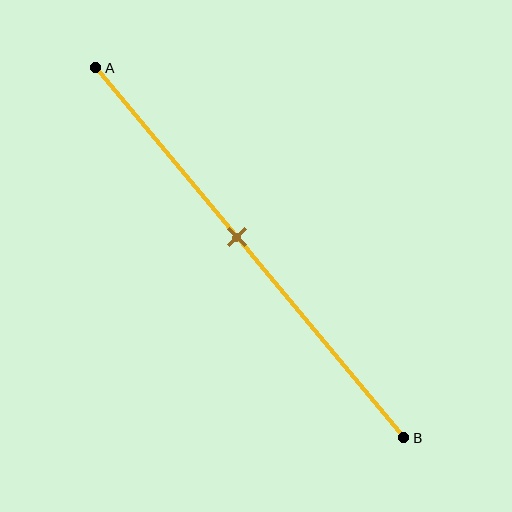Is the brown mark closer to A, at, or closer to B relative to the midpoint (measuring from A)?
The brown mark is closer to point A than the midpoint of segment AB.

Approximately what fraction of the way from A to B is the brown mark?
The brown mark is approximately 45% of the way from A to B.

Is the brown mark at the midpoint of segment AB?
No, the mark is at about 45% from A, not at the 50% midpoint.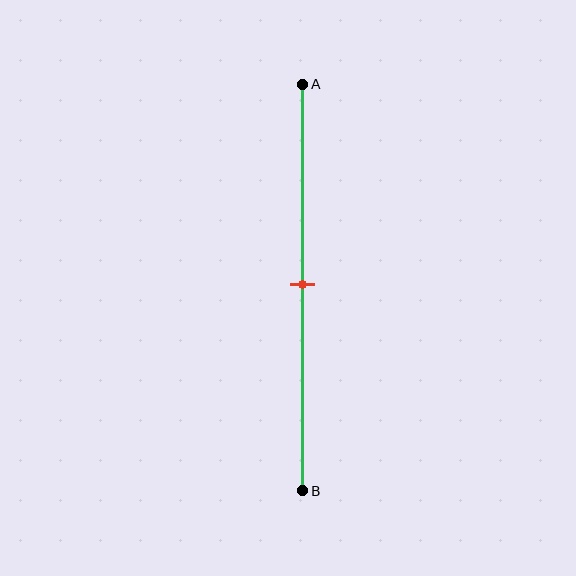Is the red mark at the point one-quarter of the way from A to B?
No, the mark is at about 50% from A, not at the 25% one-quarter point.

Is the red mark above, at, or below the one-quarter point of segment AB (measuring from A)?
The red mark is below the one-quarter point of segment AB.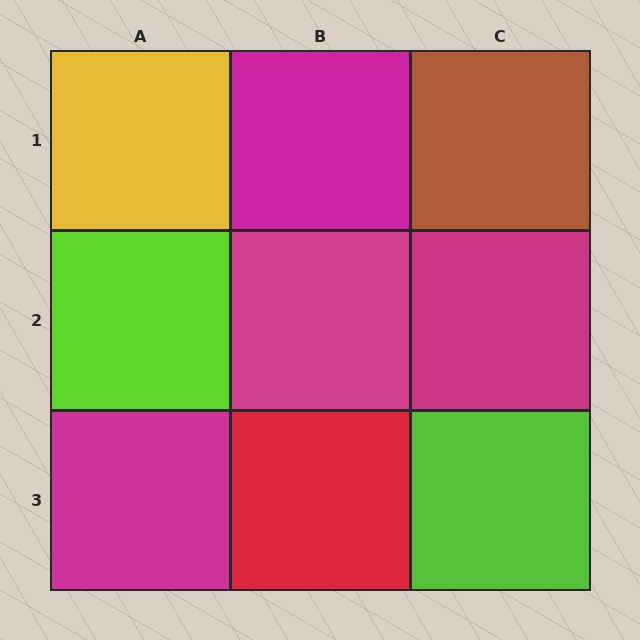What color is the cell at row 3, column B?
Red.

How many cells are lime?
2 cells are lime.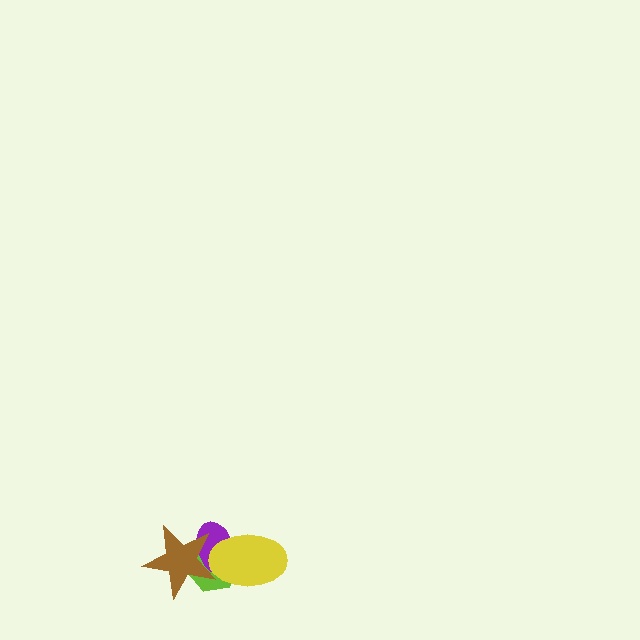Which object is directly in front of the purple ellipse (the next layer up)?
The brown star is directly in front of the purple ellipse.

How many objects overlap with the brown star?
3 objects overlap with the brown star.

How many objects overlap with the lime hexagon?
3 objects overlap with the lime hexagon.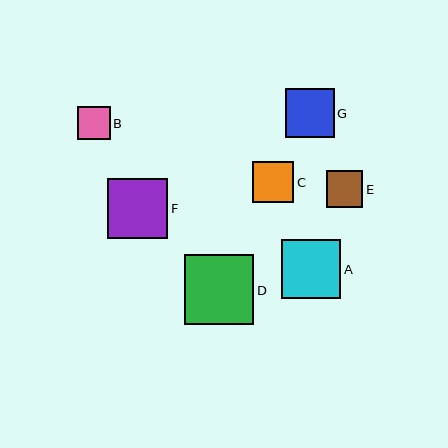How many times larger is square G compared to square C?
Square G is approximately 1.2 times the size of square C.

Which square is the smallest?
Square B is the smallest with a size of approximately 33 pixels.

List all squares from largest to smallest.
From largest to smallest: D, F, A, G, C, E, B.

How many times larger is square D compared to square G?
Square D is approximately 1.4 times the size of square G.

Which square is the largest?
Square D is the largest with a size of approximately 70 pixels.